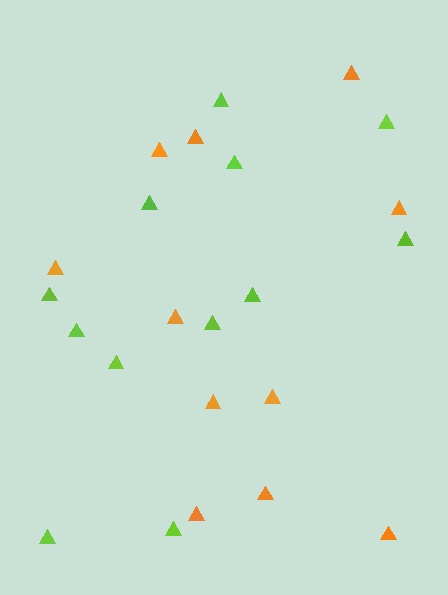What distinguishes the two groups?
There are 2 groups: one group of lime triangles (12) and one group of orange triangles (11).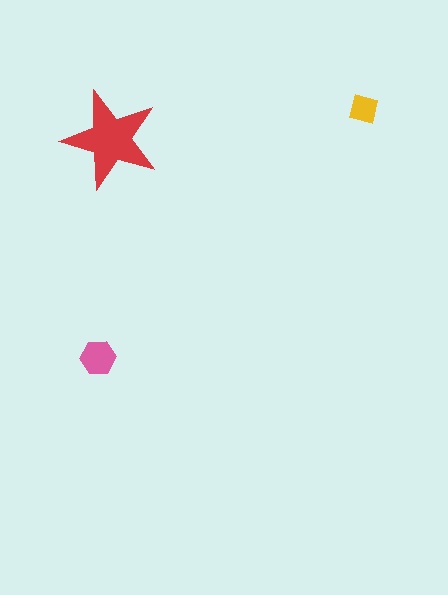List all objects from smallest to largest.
The yellow square, the pink hexagon, the red star.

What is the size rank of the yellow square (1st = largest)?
3rd.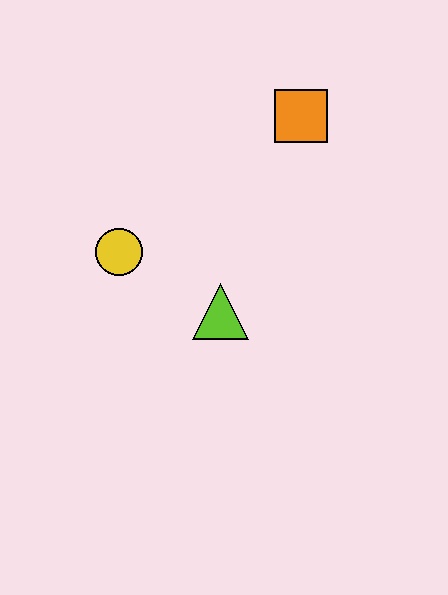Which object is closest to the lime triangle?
The yellow circle is closest to the lime triangle.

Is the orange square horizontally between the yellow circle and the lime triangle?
No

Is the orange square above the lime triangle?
Yes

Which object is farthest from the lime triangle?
The orange square is farthest from the lime triangle.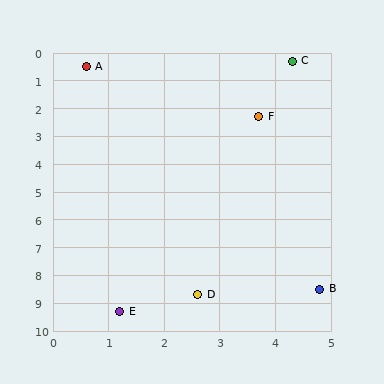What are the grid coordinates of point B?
Point B is at approximately (4.8, 8.5).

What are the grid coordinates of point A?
Point A is at approximately (0.6, 0.5).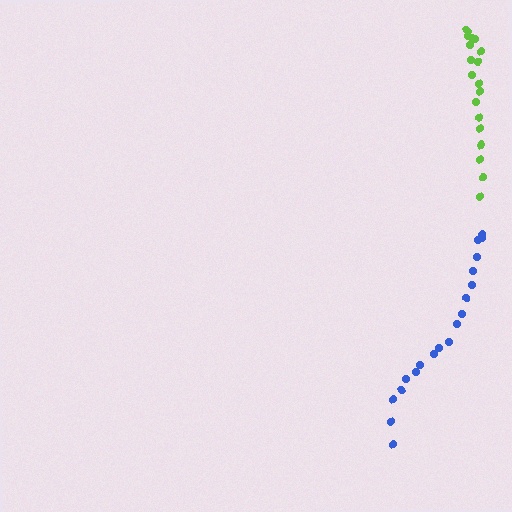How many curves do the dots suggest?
There are 2 distinct paths.